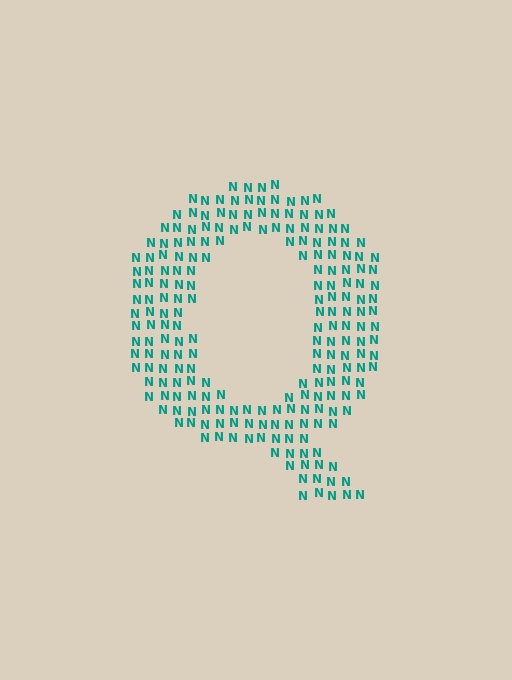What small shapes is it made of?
It is made of small letter N's.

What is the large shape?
The large shape is the letter Q.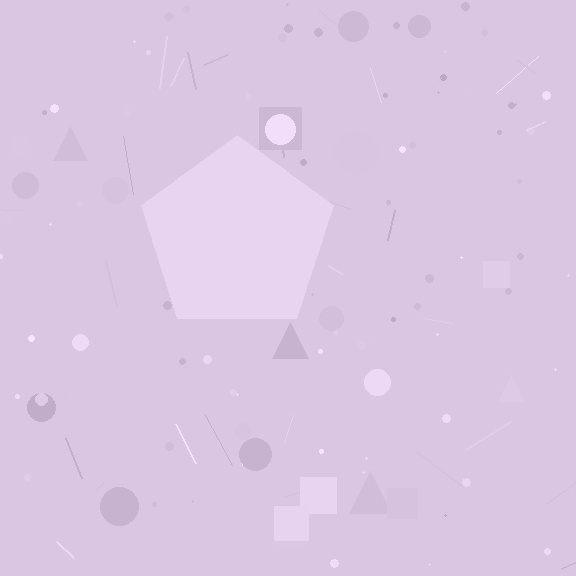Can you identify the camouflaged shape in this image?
The camouflaged shape is a pentagon.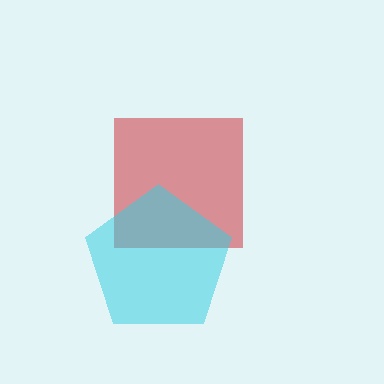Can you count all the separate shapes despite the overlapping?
Yes, there are 2 separate shapes.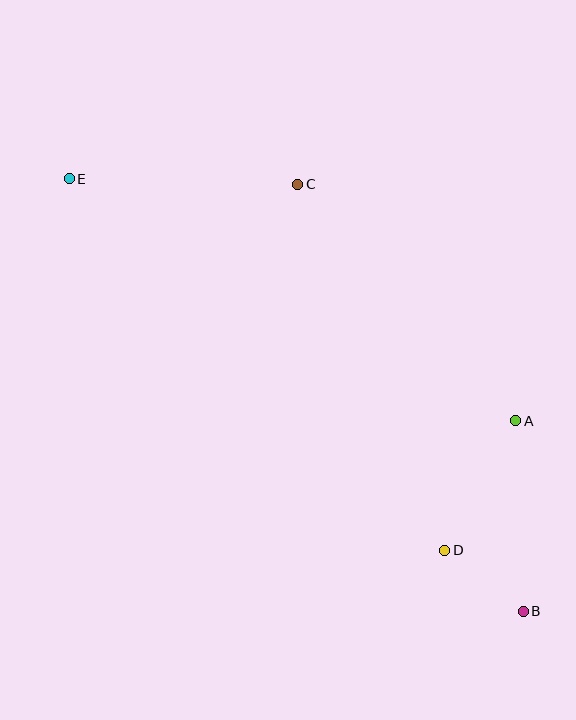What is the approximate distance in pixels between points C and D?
The distance between C and D is approximately 395 pixels.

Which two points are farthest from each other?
Points B and E are farthest from each other.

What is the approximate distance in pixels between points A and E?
The distance between A and E is approximately 508 pixels.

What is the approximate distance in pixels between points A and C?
The distance between A and C is approximately 322 pixels.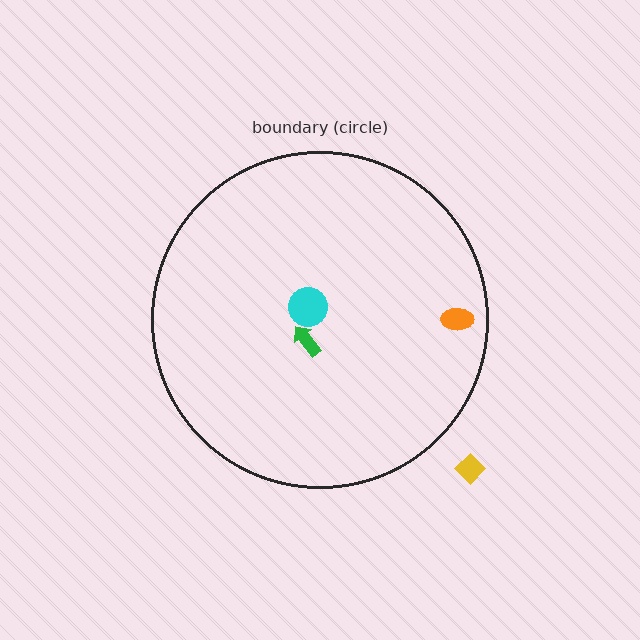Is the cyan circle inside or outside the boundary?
Inside.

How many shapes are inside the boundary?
3 inside, 1 outside.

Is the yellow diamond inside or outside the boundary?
Outside.